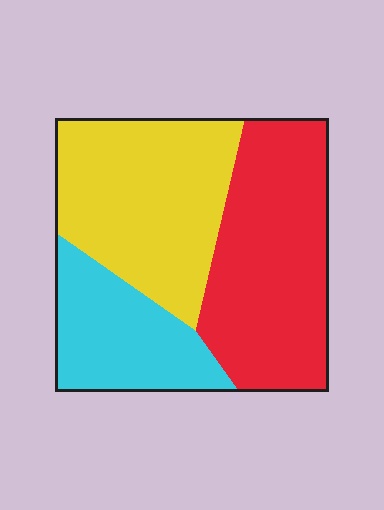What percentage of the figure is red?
Red takes up between a quarter and a half of the figure.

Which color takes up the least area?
Cyan, at roughly 25%.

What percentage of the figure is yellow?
Yellow takes up between a quarter and a half of the figure.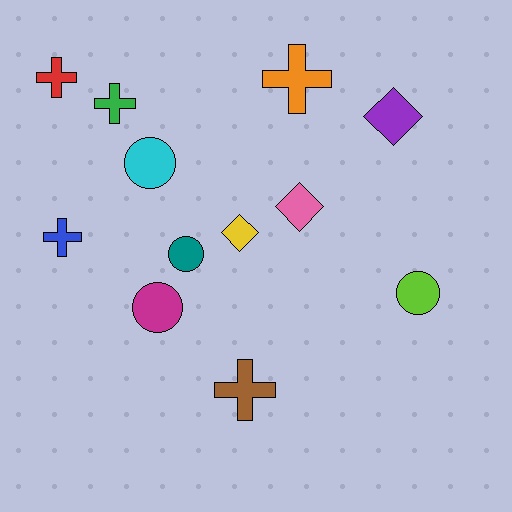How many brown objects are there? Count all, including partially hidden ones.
There is 1 brown object.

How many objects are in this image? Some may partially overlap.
There are 12 objects.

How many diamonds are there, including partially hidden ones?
There are 3 diamonds.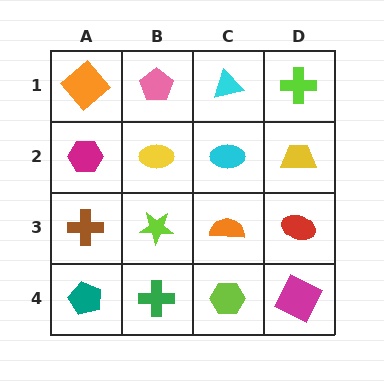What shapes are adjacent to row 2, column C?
A cyan triangle (row 1, column C), an orange semicircle (row 3, column C), a yellow ellipse (row 2, column B), a yellow trapezoid (row 2, column D).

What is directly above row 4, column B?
A lime star.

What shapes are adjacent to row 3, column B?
A yellow ellipse (row 2, column B), a green cross (row 4, column B), a brown cross (row 3, column A), an orange semicircle (row 3, column C).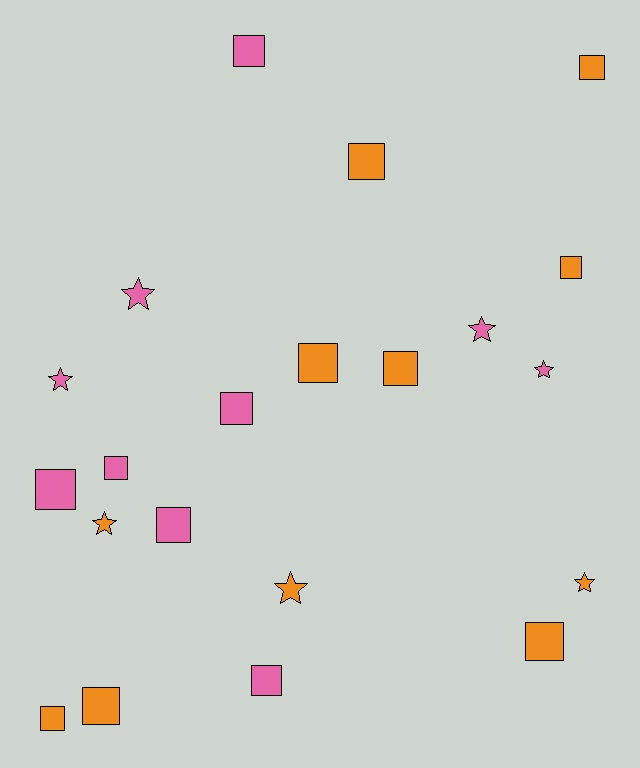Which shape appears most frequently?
Square, with 14 objects.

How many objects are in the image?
There are 21 objects.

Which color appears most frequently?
Orange, with 11 objects.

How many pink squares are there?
There are 6 pink squares.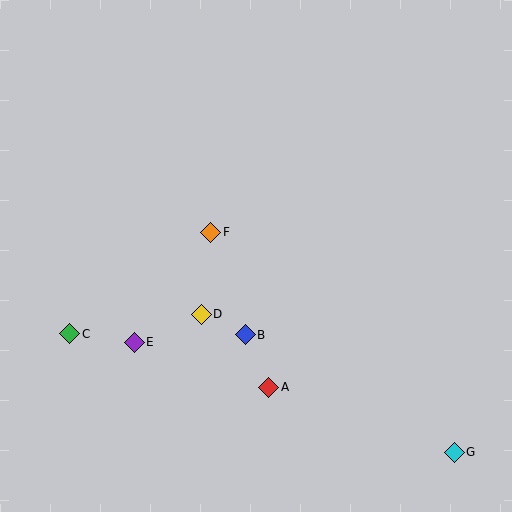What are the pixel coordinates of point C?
Point C is at (70, 334).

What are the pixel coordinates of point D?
Point D is at (201, 314).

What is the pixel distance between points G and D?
The distance between G and D is 288 pixels.